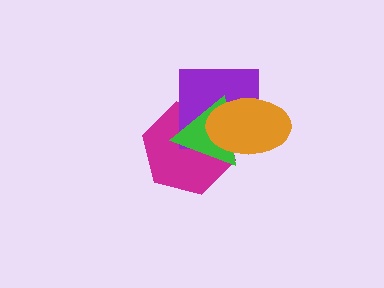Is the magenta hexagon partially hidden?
Yes, it is partially covered by another shape.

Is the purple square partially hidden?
Yes, it is partially covered by another shape.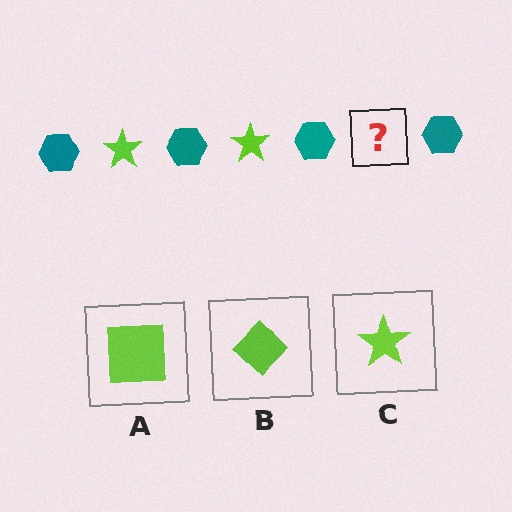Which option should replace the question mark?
Option C.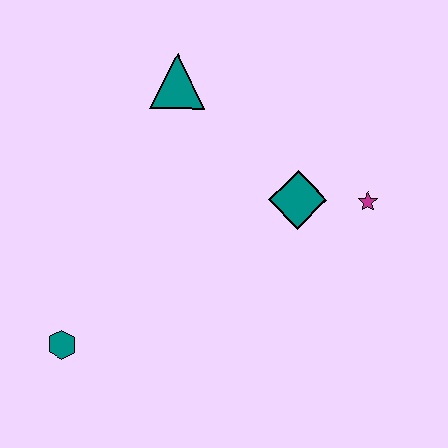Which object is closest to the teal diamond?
The magenta star is closest to the teal diamond.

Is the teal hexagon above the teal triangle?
No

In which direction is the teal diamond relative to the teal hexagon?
The teal diamond is to the right of the teal hexagon.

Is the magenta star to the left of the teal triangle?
No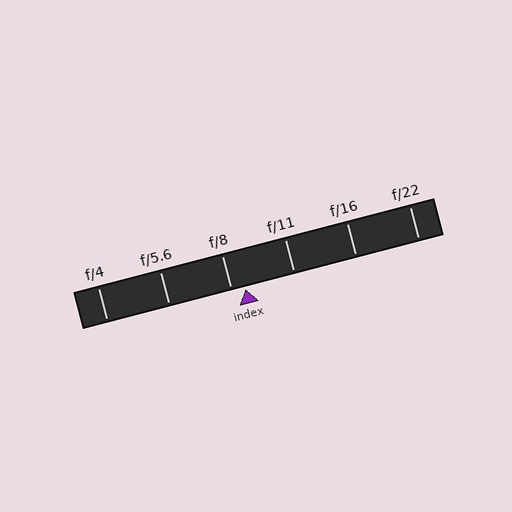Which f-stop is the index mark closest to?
The index mark is closest to f/8.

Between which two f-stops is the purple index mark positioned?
The index mark is between f/8 and f/11.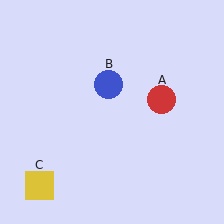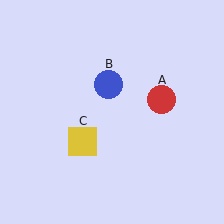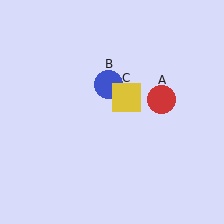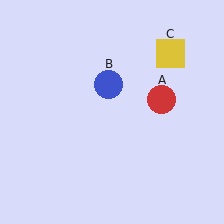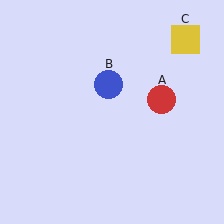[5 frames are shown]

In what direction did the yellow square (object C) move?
The yellow square (object C) moved up and to the right.